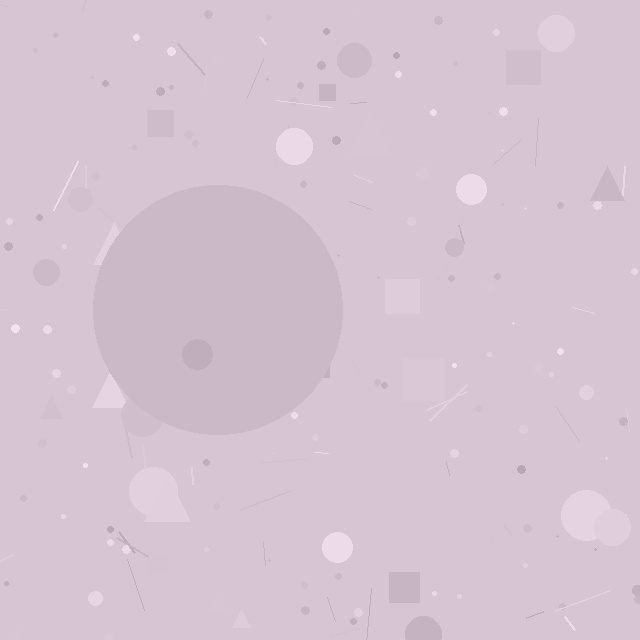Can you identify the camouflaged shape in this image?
The camouflaged shape is a circle.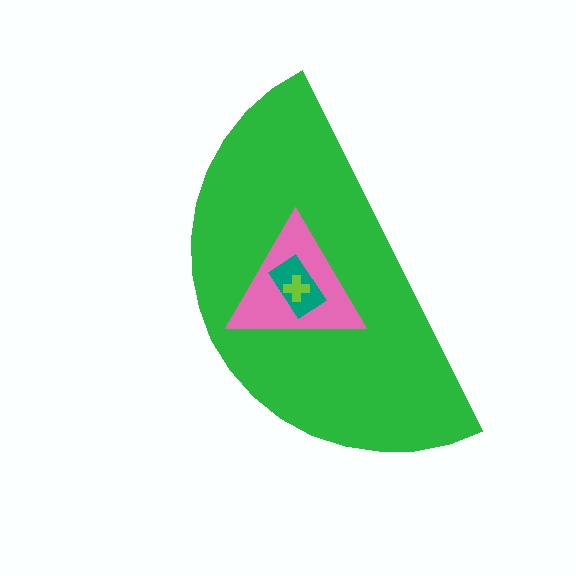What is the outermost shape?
The green semicircle.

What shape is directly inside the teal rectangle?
The lime cross.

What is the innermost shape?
The lime cross.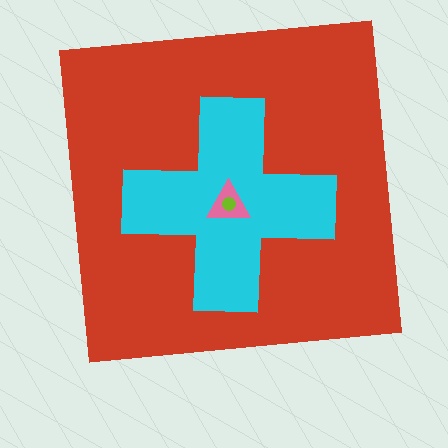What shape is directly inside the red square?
The cyan cross.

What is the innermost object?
The lime circle.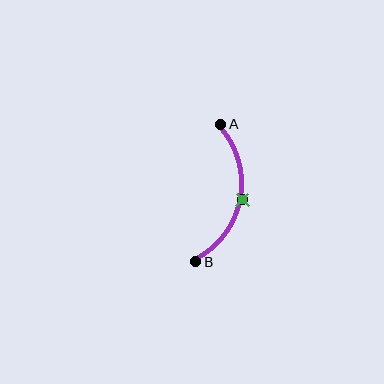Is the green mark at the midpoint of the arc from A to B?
Yes. The green mark lies on the arc at equal arc-length from both A and B — it is the arc midpoint.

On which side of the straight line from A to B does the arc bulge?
The arc bulges to the right of the straight line connecting A and B.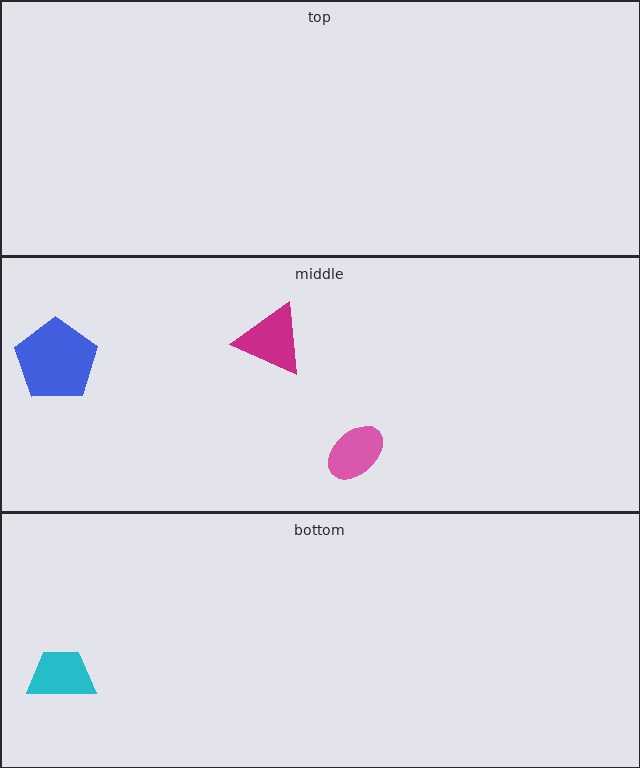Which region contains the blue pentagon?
The middle region.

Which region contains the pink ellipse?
The middle region.